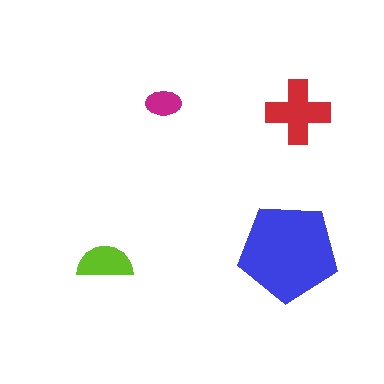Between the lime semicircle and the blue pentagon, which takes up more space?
The blue pentagon.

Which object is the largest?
The blue pentagon.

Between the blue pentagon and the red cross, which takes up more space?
The blue pentagon.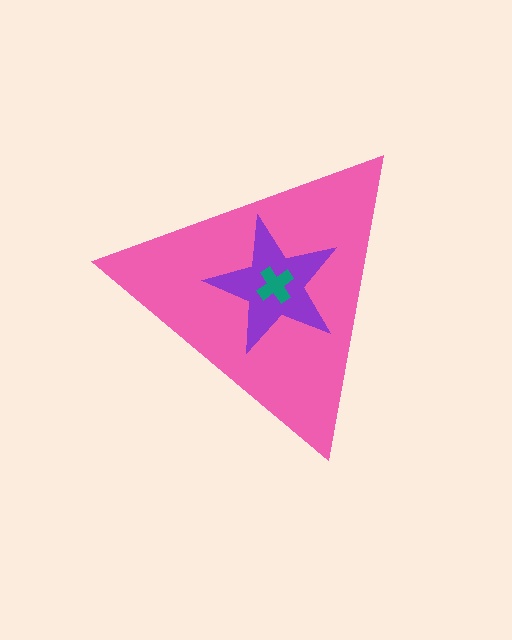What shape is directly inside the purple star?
The teal cross.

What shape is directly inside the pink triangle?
The purple star.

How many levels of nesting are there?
3.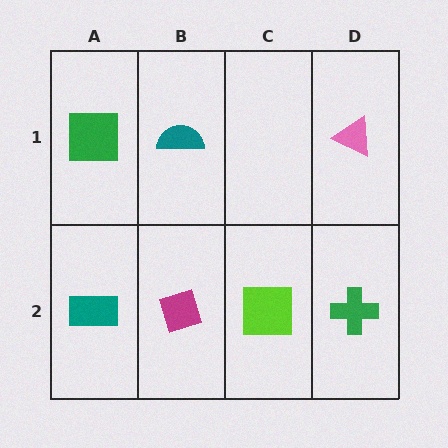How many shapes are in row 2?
4 shapes.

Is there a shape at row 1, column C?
No, that cell is empty.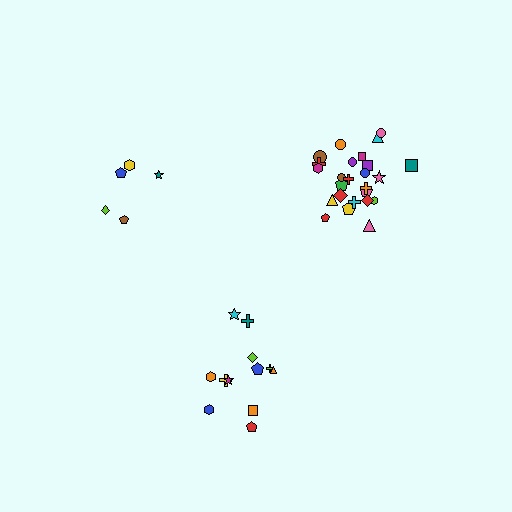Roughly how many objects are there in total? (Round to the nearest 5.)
Roughly 40 objects in total.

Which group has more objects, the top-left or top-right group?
The top-right group.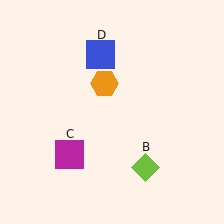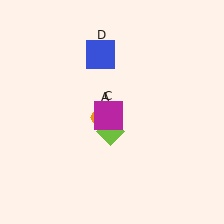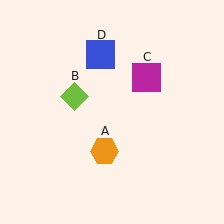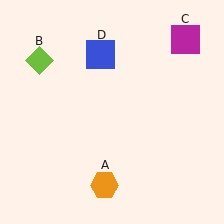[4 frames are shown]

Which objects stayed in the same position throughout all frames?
Blue square (object D) remained stationary.